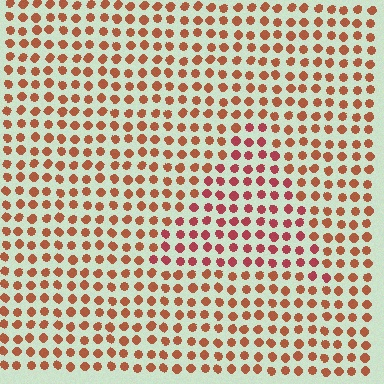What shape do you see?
I see a triangle.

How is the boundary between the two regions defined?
The boundary is defined purely by a slight shift in hue (about 25 degrees). Spacing, size, and orientation are identical on both sides.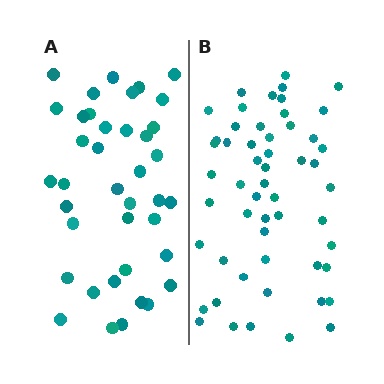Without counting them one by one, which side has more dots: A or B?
Region B (the right region) has more dots.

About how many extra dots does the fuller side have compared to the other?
Region B has approximately 15 more dots than region A.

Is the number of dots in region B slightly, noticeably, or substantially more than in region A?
Region B has noticeably more, but not dramatically so. The ratio is roughly 1.4 to 1.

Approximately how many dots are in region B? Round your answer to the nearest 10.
About 50 dots. (The exact count is 54, which rounds to 50.)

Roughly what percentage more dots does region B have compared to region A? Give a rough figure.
About 40% more.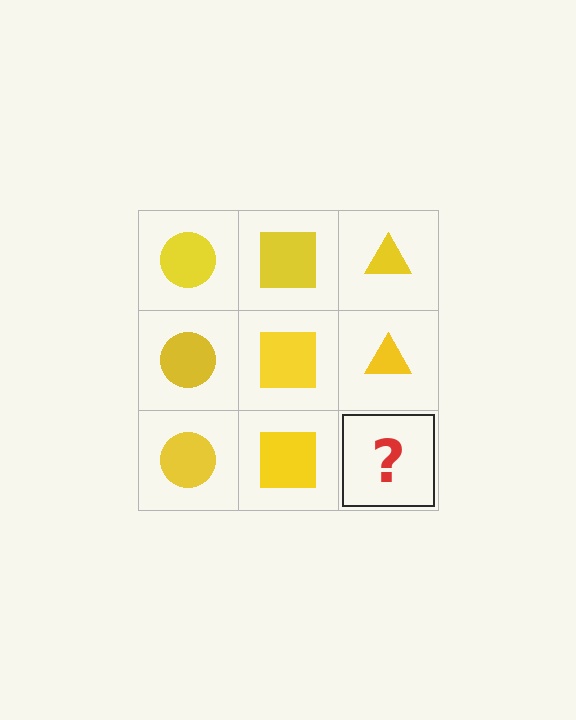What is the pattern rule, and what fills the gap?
The rule is that each column has a consistent shape. The gap should be filled with a yellow triangle.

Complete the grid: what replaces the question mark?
The question mark should be replaced with a yellow triangle.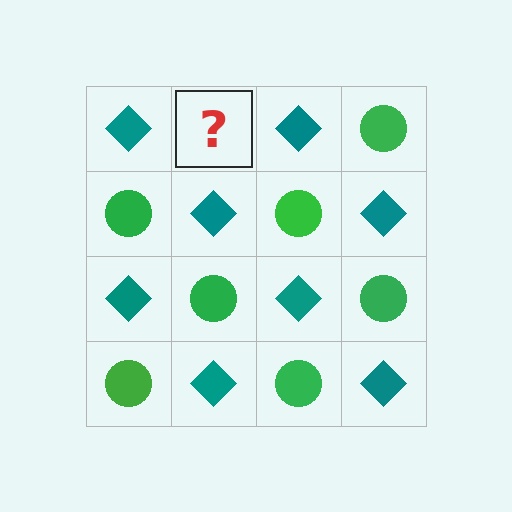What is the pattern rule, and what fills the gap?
The rule is that it alternates teal diamond and green circle in a checkerboard pattern. The gap should be filled with a green circle.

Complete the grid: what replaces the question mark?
The question mark should be replaced with a green circle.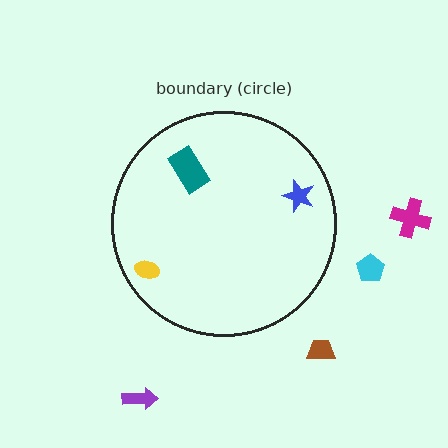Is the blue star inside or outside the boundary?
Inside.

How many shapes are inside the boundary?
3 inside, 4 outside.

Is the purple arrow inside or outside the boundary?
Outside.